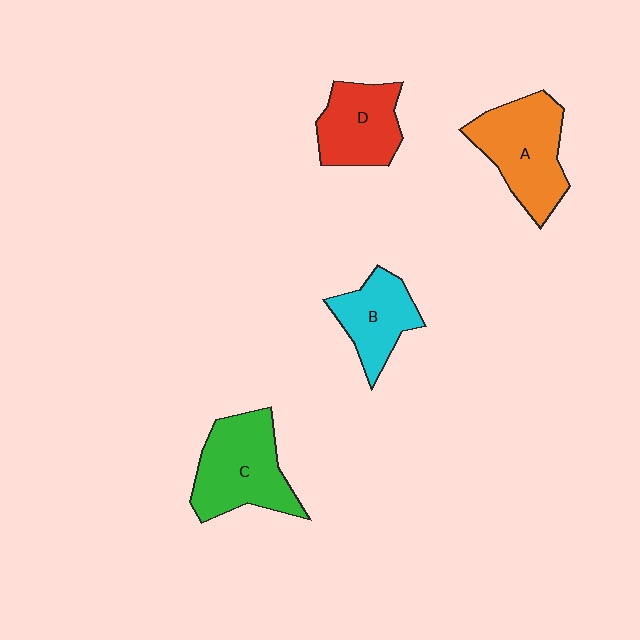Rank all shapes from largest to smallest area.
From largest to smallest: C (green), A (orange), D (red), B (cyan).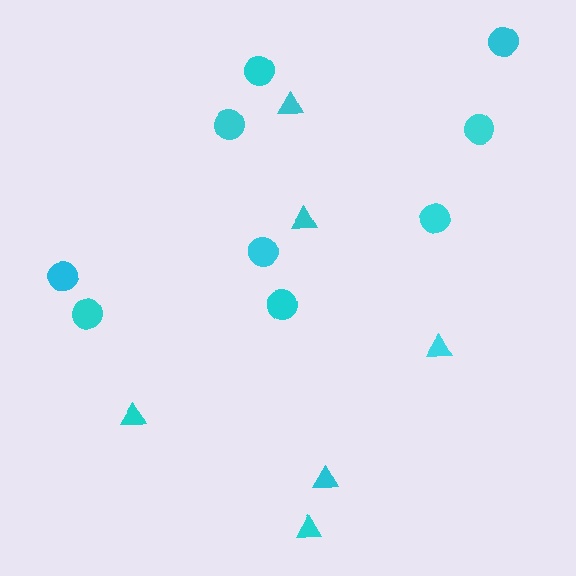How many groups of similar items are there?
There are 2 groups: one group of circles (9) and one group of triangles (6).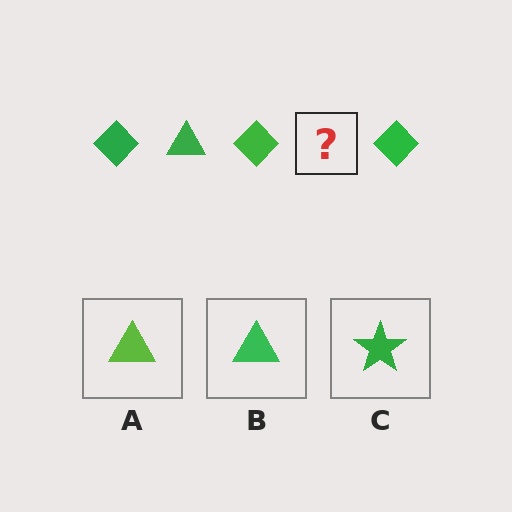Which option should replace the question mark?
Option B.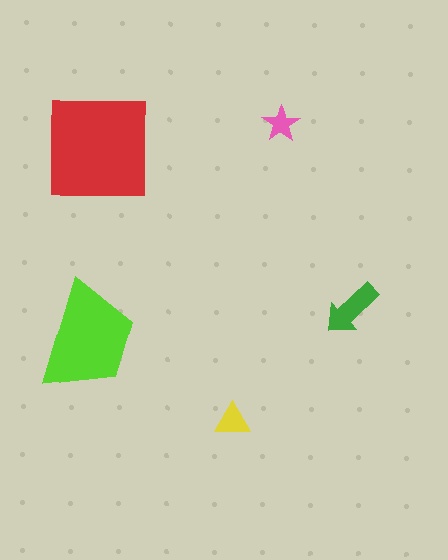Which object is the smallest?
The pink star.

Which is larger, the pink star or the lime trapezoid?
The lime trapezoid.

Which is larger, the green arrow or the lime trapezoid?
The lime trapezoid.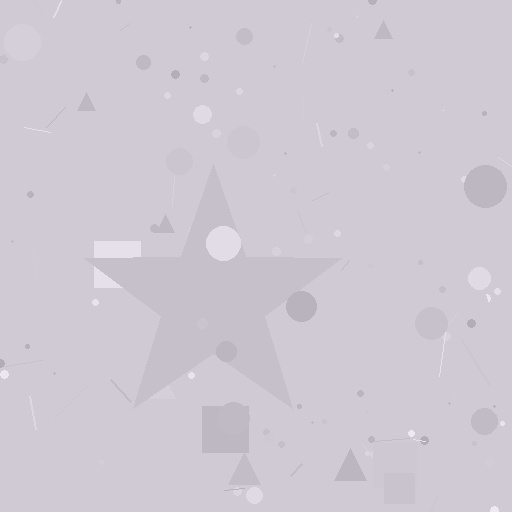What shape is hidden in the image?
A star is hidden in the image.